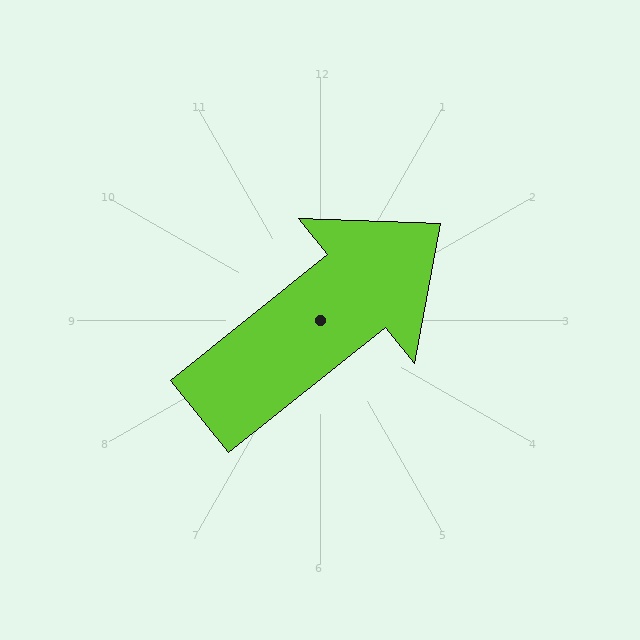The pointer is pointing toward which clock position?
Roughly 2 o'clock.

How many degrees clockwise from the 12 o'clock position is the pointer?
Approximately 51 degrees.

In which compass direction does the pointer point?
Northeast.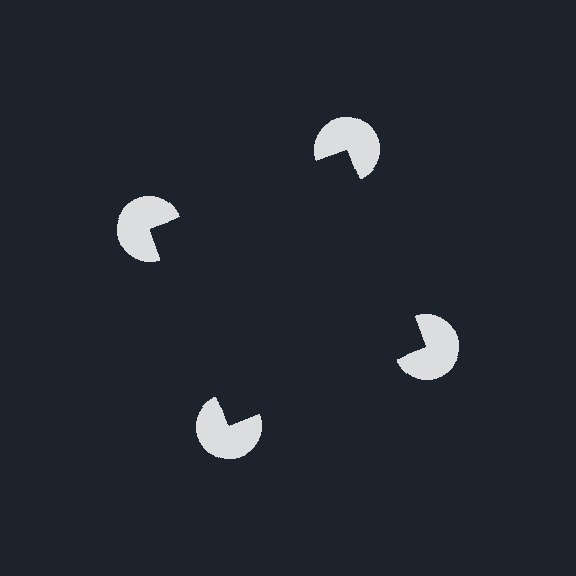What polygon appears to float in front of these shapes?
An illusory square — its edges are inferred from the aligned wedge cuts in the pac-man discs, not physically drawn.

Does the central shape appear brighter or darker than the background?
It typically appears slightly darker than the background, even though no actual brightness change is drawn.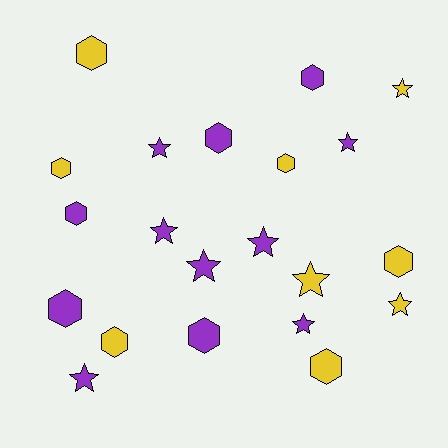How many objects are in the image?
There are 21 objects.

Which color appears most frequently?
Purple, with 12 objects.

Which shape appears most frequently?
Hexagon, with 11 objects.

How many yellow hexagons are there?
There are 6 yellow hexagons.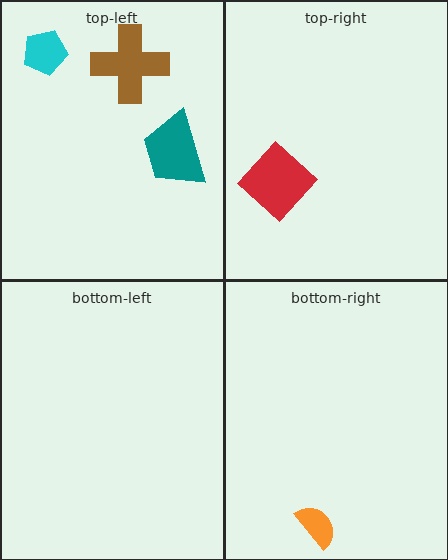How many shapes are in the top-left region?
3.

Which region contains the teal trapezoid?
The top-left region.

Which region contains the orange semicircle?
The bottom-right region.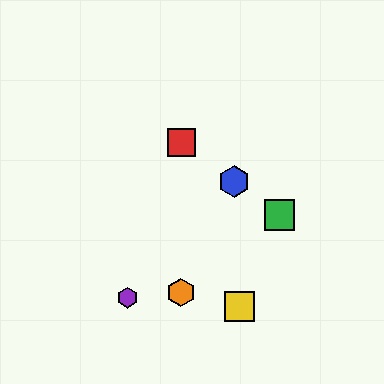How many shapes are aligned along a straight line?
3 shapes (the red square, the blue hexagon, the green square) are aligned along a straight line.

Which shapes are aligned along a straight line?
The red square, the blue hexagon, the green square are aligned along a straight line.